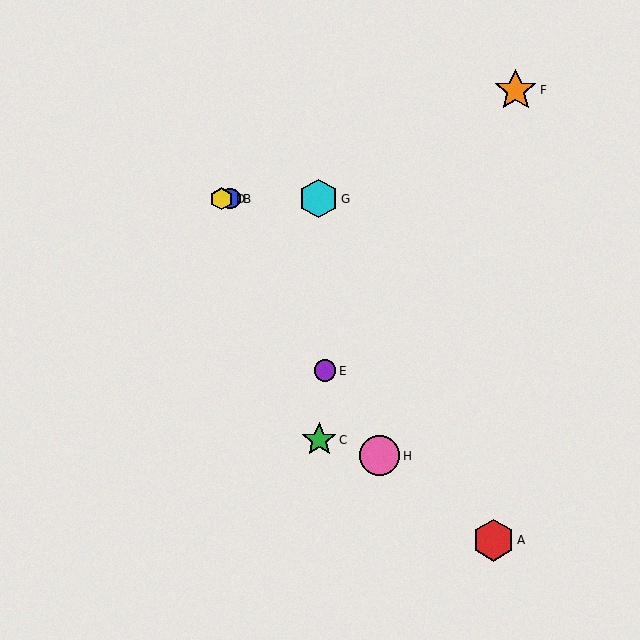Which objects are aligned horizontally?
Objects B, D, G are aligned horizontally.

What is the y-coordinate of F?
Object F is at y≈90.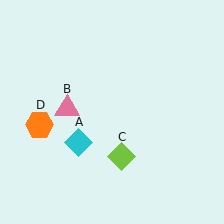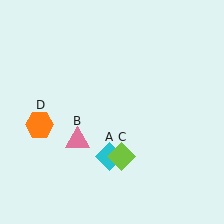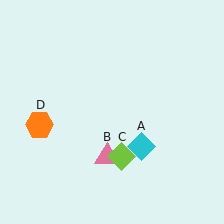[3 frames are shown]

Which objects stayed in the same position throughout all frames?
Lime diamond (object C) and orange hexagon (object D) remained stationary.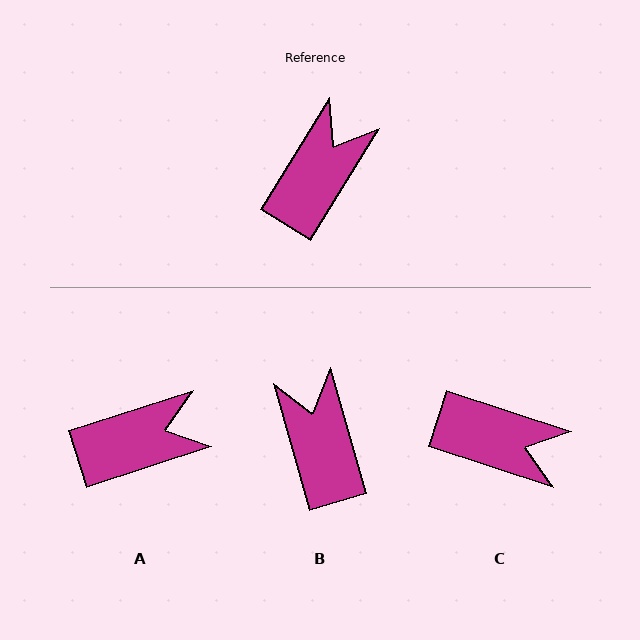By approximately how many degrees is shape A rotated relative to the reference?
Approximately 40 degrees clockwise.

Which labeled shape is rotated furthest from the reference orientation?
C, about 76 degrees away.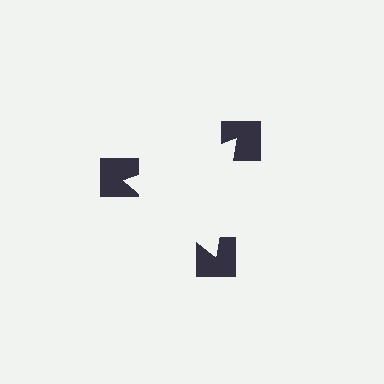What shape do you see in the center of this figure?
An illusory triangle — its edges are inferred from the aligned wedge cuts in the notched squares, not physically drawn.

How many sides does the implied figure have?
3 sides.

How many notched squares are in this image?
There are 3 — one at each vertex of the illusory triangle.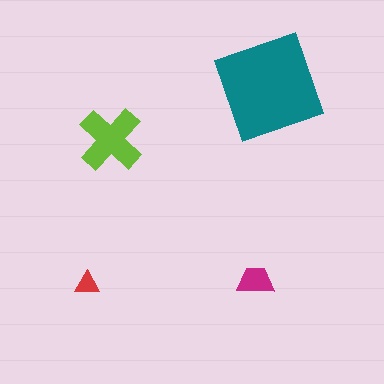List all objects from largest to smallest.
The teal square, the lime cross, the magenta trapezoid, the red triangle.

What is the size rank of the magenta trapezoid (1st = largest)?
3rd.